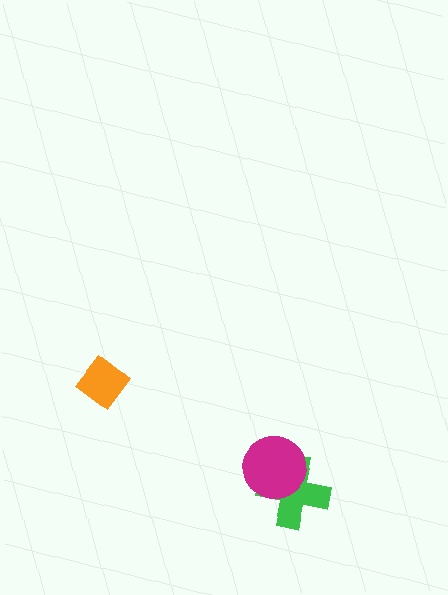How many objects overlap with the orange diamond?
0 objects overlap with the orange diamond.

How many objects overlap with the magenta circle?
1 object overlaps with the magenta circle.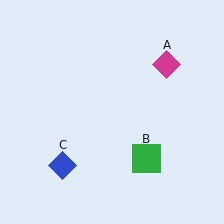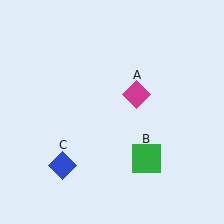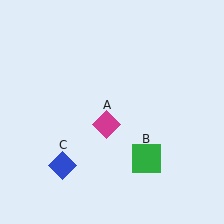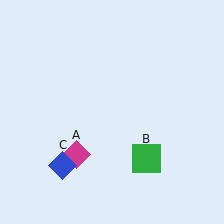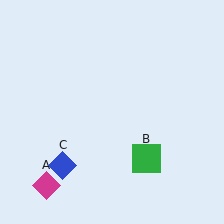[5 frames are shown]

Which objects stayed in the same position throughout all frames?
Green square (object B) and blue diamond (object C) remained stationary.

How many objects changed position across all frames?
1 object changed position: magenta diamond (object A).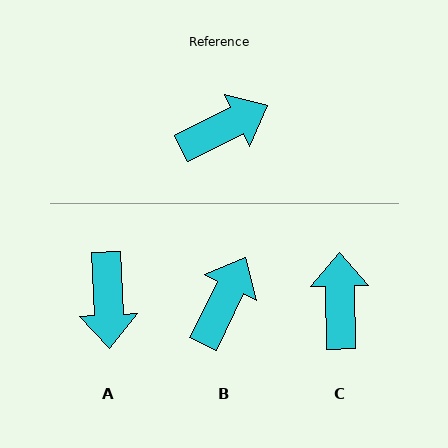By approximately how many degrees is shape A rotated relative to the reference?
Approximately 114 degrees clockwise.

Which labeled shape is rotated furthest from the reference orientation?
A, about 114 degrees away.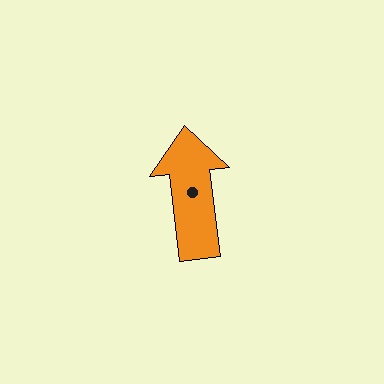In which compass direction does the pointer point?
North.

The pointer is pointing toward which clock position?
Roughly 12 o'clock.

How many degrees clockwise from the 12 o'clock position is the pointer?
Approximately 353 degrees.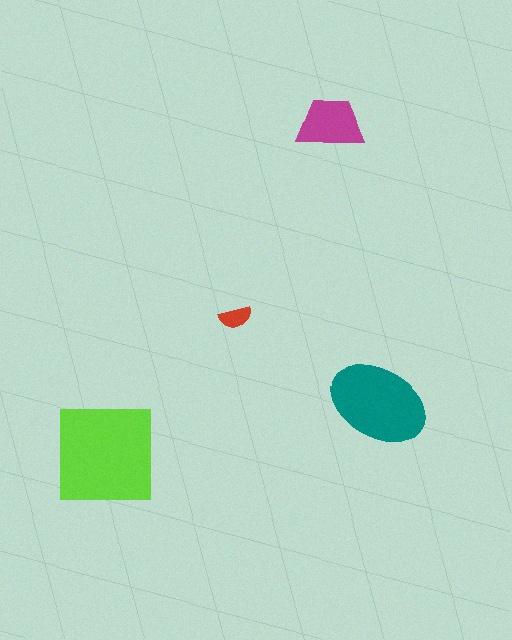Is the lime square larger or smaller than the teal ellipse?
Larger.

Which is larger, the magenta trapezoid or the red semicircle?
The magenta trapezoid.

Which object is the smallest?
The red semicircle.